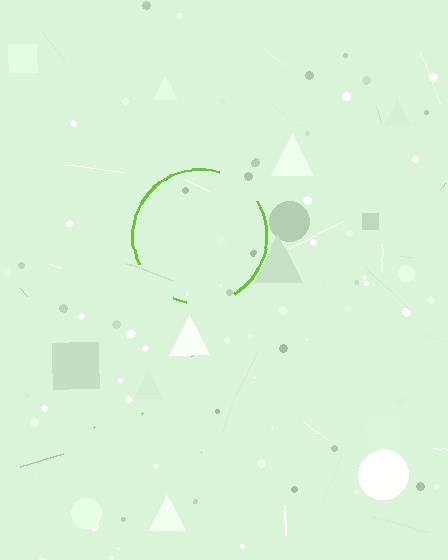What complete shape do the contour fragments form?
The contour fragments form a circle.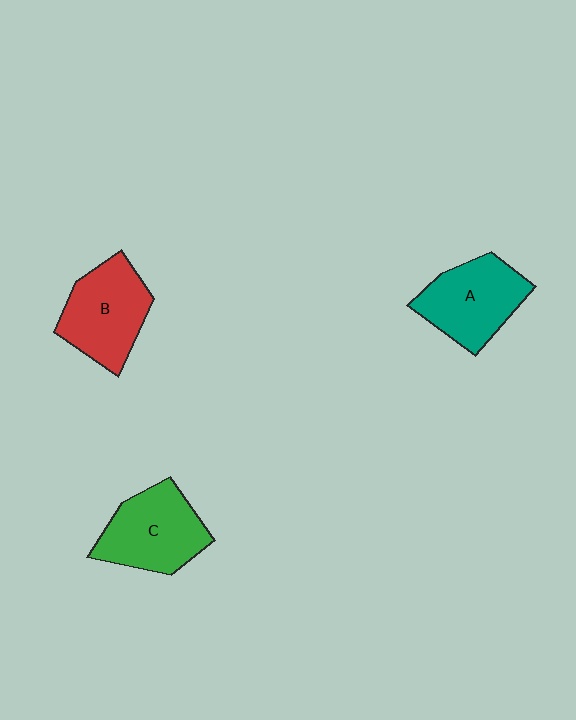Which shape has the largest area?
Shape C (green).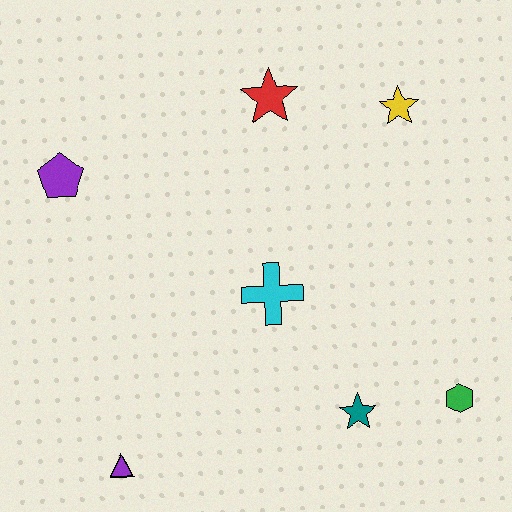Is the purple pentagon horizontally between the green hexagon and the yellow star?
No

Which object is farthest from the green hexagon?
The purple pentagon is farthest from the green hexagon.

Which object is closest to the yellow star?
The red star is closest to the yellow star.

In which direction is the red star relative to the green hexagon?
The red star is above the green hexagon.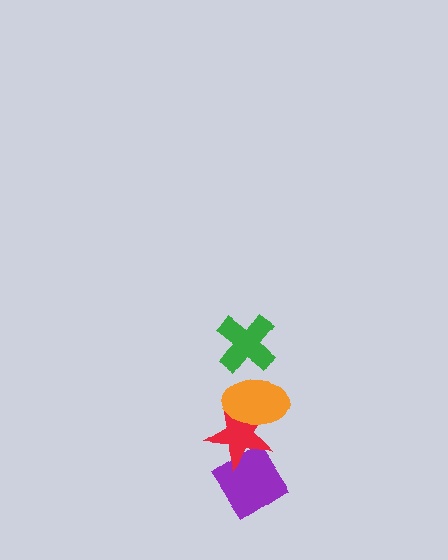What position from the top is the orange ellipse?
The orange ellipse is 2nd from the top.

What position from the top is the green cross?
The green cross is 1st from the top.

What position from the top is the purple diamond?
The purple diamond is 4th from the top.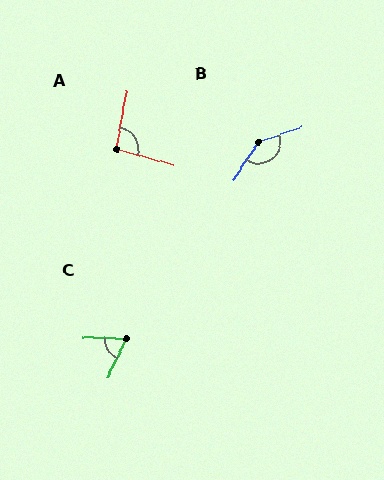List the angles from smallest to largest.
C (66°), A (95°), B (143°).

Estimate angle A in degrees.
Approximately 95 degrees.